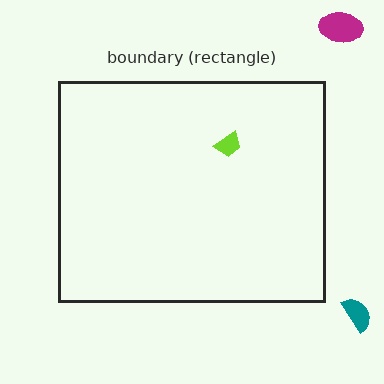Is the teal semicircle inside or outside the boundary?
Outside.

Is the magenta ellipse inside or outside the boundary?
Outside.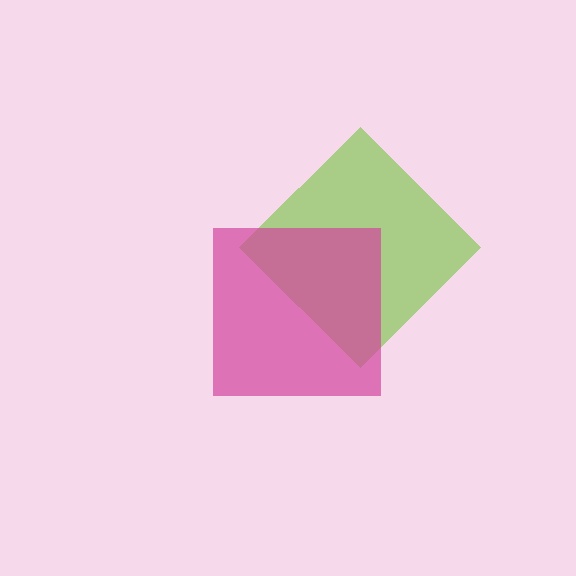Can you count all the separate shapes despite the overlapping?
Yes, there are 2 separate shapes.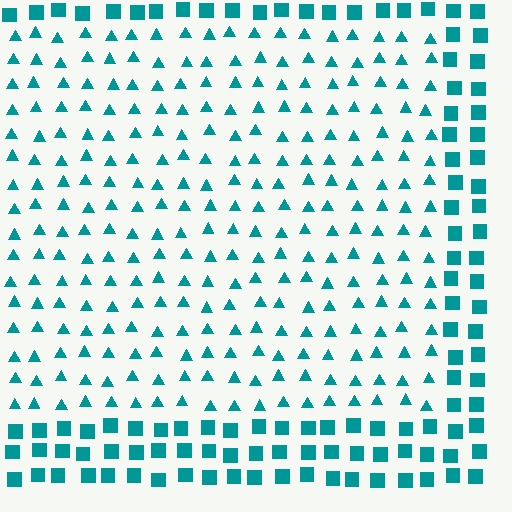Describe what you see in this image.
The image is filled with small teal elements arranged in a uniform grid. A rectangle-shaped region contains triangles, while the surrounding area contains squares. The boundary is defined purely by the change in element shape.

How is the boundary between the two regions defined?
The boundary is defined by a change in element shape: triangles inside vs. squares outside. All elements share the same color and spacing.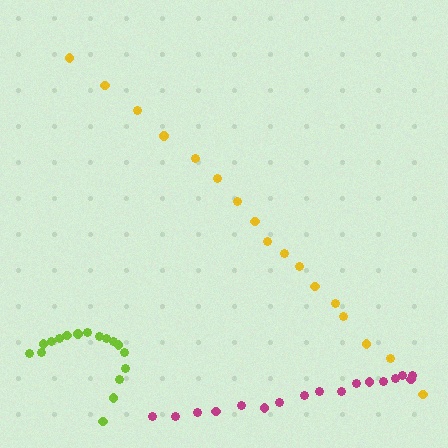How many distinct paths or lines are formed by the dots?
There are 3 distinct paths.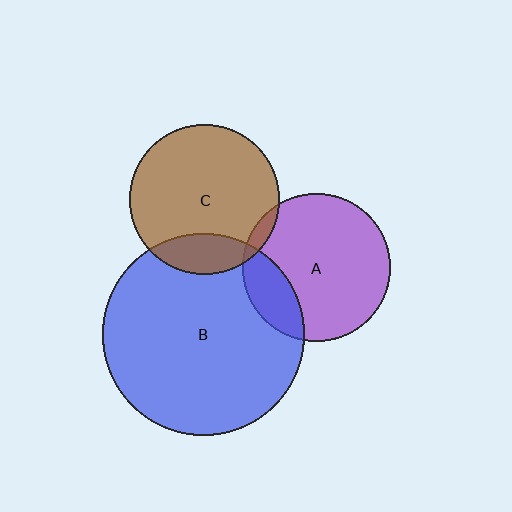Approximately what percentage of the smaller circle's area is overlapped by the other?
Approximately 20%.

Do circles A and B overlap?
Yes.